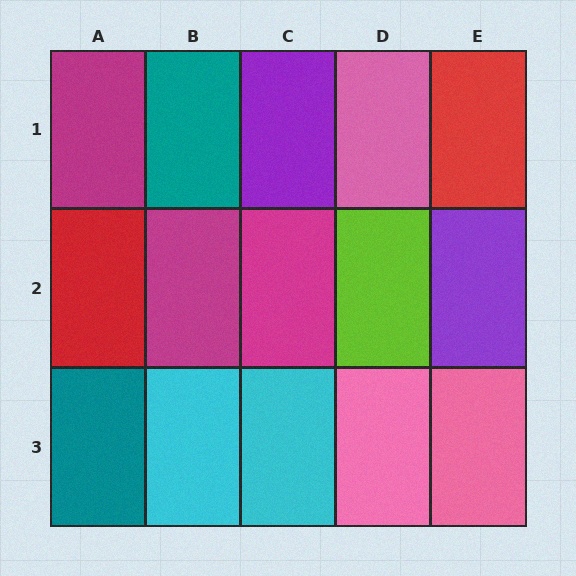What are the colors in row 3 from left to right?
Teal, cyan, cyan, pink, pink.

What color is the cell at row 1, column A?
Magenta.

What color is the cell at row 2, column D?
Lime.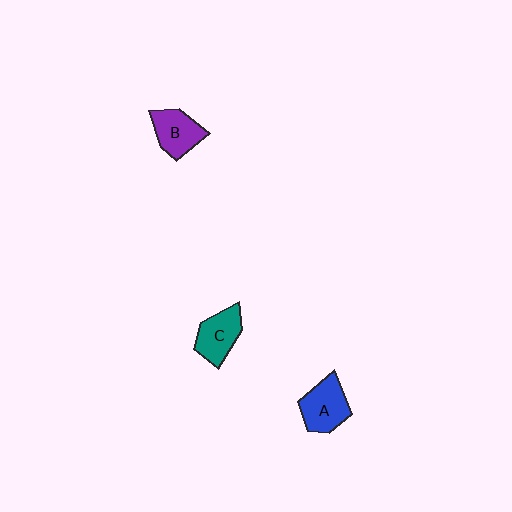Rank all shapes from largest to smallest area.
From largest to smallest: A (blue), C (teal), B (purple).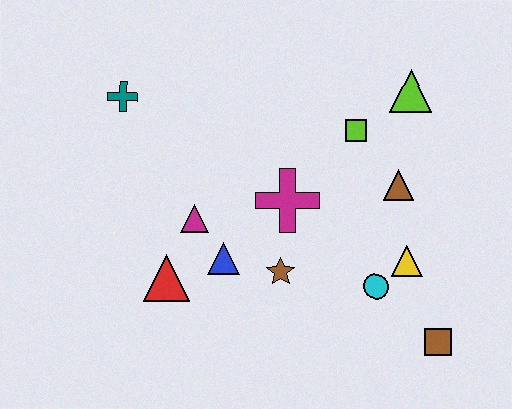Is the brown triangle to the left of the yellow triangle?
Yes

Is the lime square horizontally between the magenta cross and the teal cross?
No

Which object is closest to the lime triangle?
The lime square is closest to the lime triangle.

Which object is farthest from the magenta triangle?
The brown square is farthest from the magenta triangle.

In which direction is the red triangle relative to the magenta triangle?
The red triangle is below the magenta triangle.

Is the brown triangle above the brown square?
Yes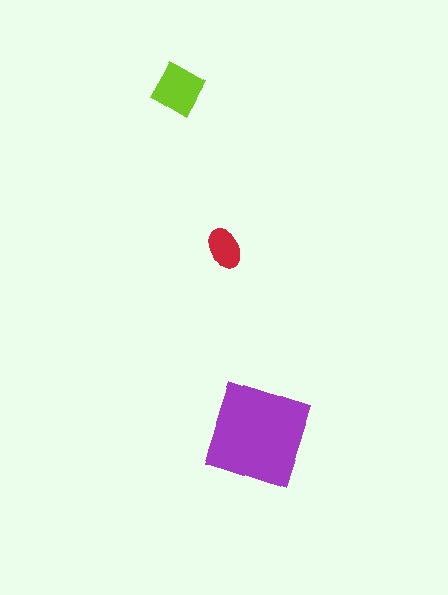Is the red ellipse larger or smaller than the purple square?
Smaller.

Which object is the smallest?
The red ellipse.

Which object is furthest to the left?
The lime diamond is leftmost.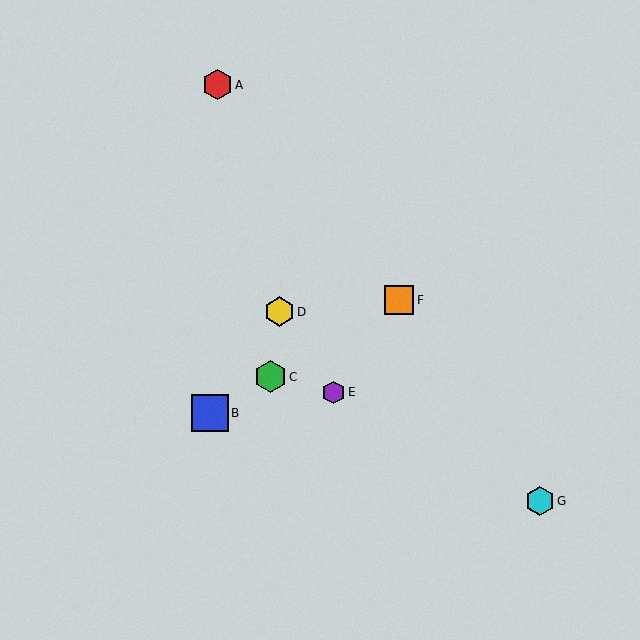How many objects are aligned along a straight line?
3 objects (B, C, F) are aligned along a straight line.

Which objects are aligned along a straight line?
Objects B, C, F are aligned along a straight line.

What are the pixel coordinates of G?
Object G is at (540, 501).